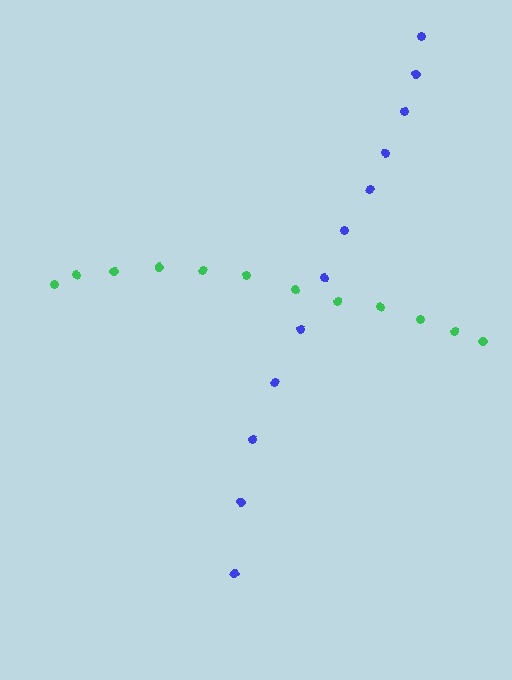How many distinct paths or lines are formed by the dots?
There are 2 distinct paths.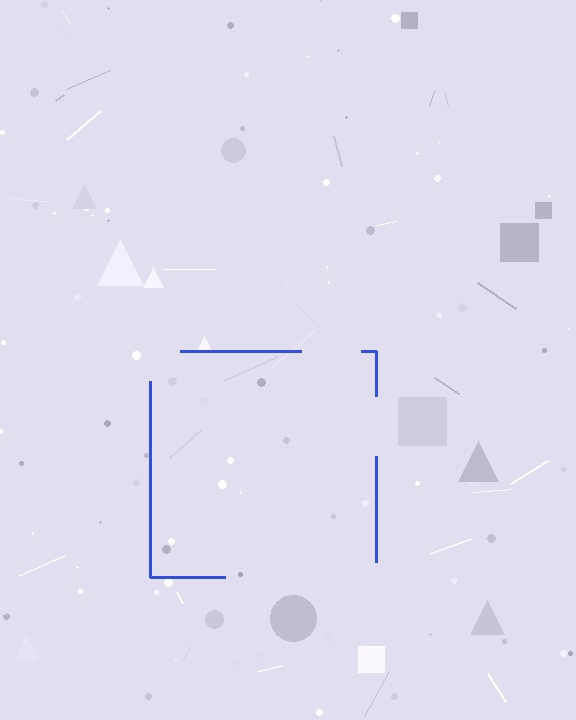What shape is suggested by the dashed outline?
The dashed outline suggests a square.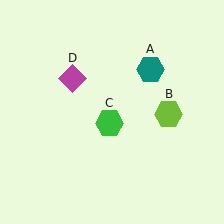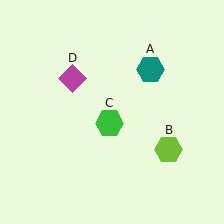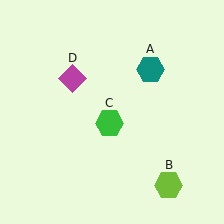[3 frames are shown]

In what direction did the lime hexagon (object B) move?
The lime hexagon (object B) moved down.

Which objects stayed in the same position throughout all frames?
Teal hexagon (object A) and green hexagon (object C) and magenta diamond (object D) remained stationary.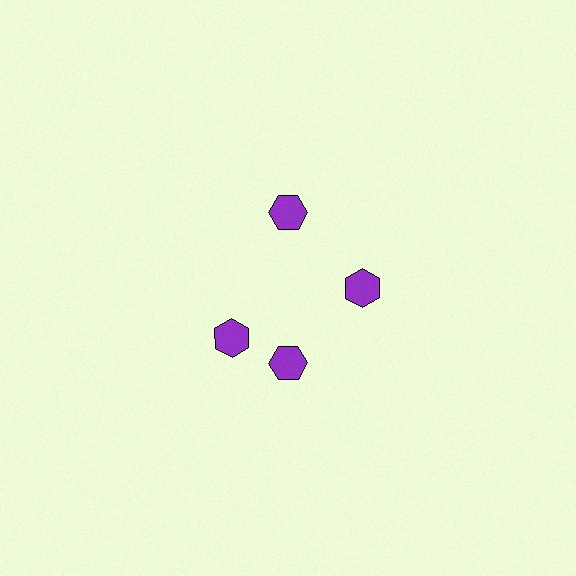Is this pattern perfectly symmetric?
No. The 4 purple hexagons are arranged in a ring, but one element near the 9 o'clock position is rotated out of alignment along the ring, breaking the 4-fold rotational symmetry.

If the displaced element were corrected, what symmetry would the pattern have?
It would have 4-fold rotational symmetry — the pattern would map onto itself every 90 degrees.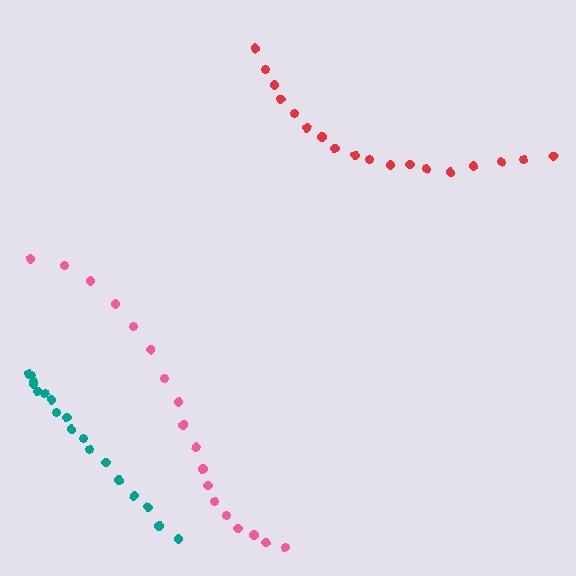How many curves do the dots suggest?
There are 3 distinct paths.